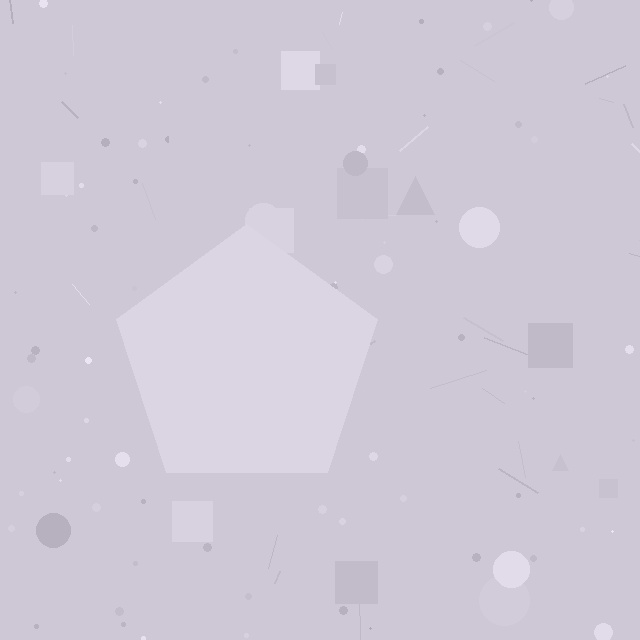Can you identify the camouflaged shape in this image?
The camouflaged shape is a pentagon.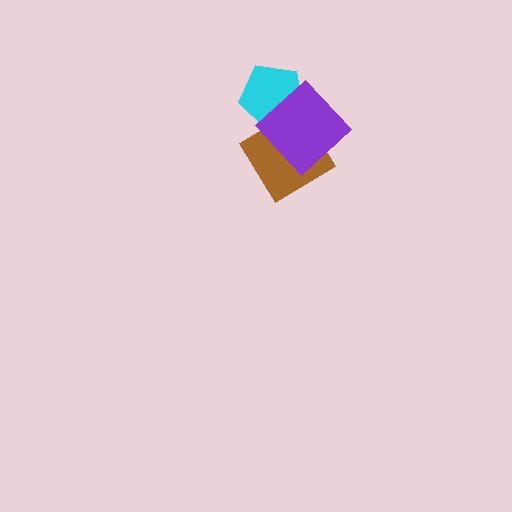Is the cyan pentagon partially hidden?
Yes, it is partially covered by another shape.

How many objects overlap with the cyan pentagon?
2 objects overlap with the cyan pentagon.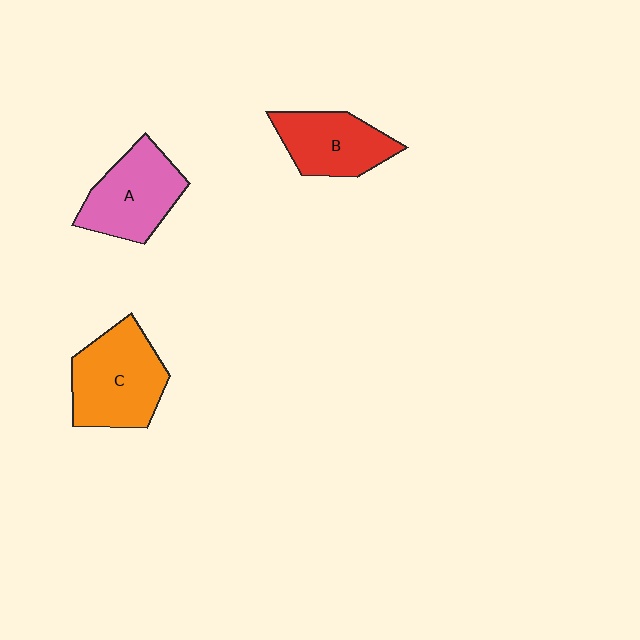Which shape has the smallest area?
Shape B (red).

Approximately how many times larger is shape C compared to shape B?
Approximately 1.3 times.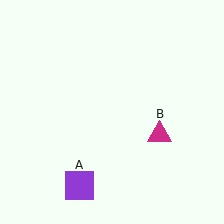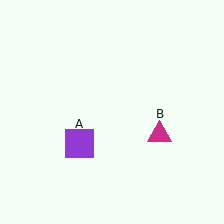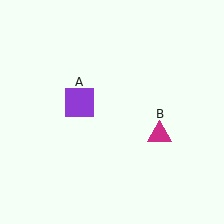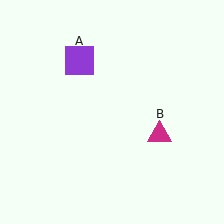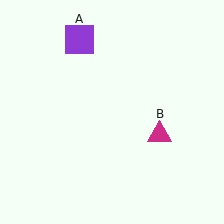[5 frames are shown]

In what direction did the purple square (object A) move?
The purple square (object A) moved up.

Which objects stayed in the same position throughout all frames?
Magenta triangle (object B) remained stationary.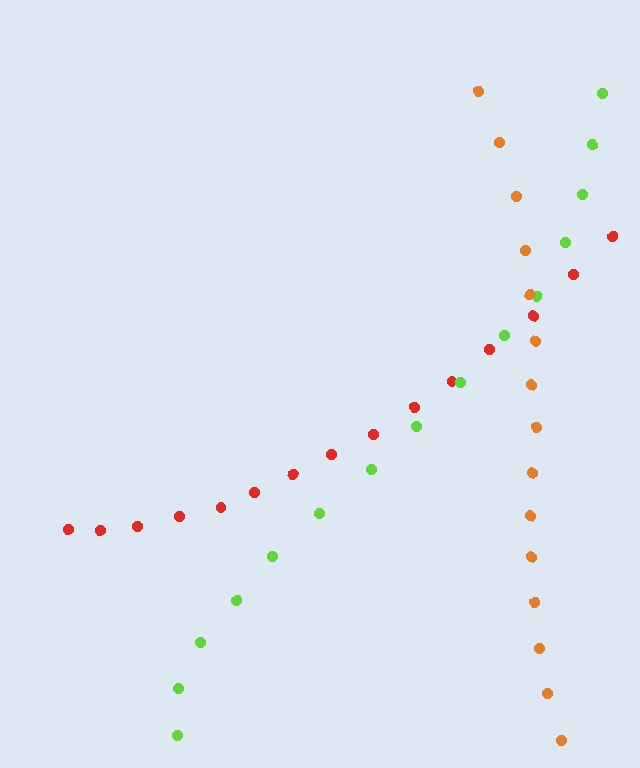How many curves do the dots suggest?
There are 3 distinct paths.